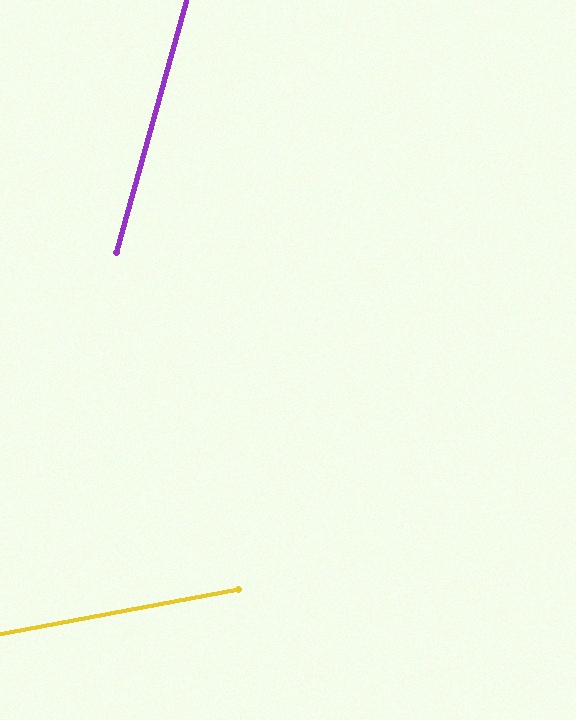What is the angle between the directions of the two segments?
Approximately 64 degrees.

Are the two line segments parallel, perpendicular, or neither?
Neither parallel nor perpendicular — they differ by about 64°.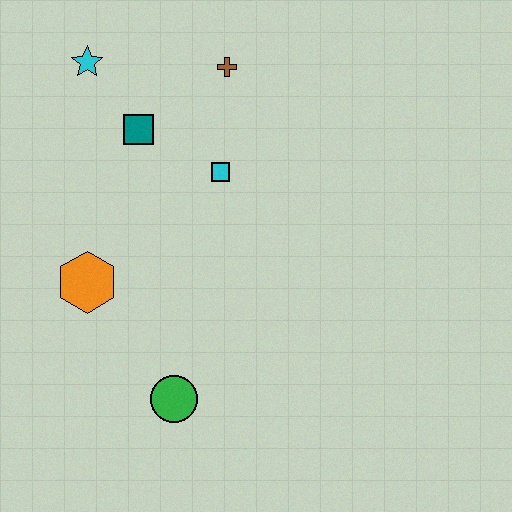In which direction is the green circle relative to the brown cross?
The green circle is below the brown cross.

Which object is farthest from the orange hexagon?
The brown cross is farthest from the orange hexagon.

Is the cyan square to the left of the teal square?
No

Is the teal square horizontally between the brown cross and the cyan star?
Yes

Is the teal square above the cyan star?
No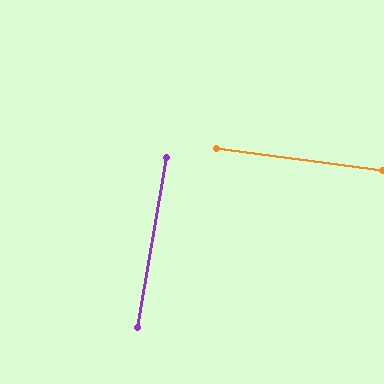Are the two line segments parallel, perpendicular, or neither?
Perpendicular — they meet at approximately 88°.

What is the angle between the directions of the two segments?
Approximately 88 degrees.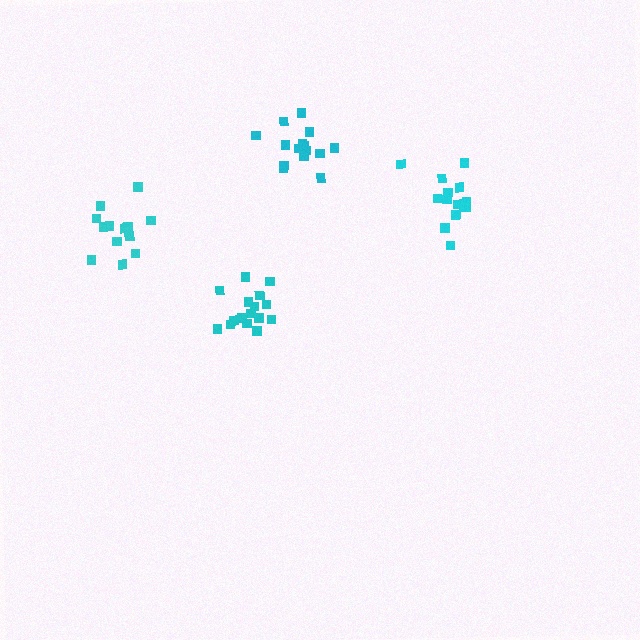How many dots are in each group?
Group 1: 15 dots, Group 2: 17 dots, Group 3: 14 dots, Group 4: 13 dots (59 total).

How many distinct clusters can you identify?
There are 4 distinct clusters.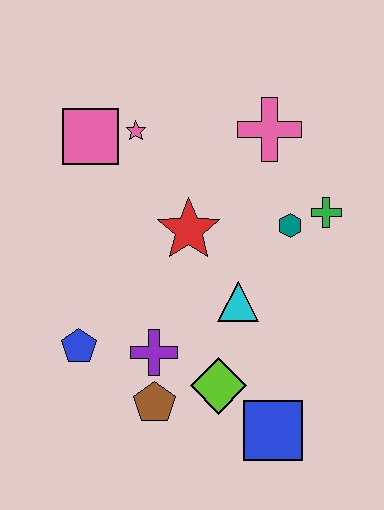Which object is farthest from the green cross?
The blue pentagon is farthest from the green cross.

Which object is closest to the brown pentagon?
The purple cross is closest to the brown pentagon.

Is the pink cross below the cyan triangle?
No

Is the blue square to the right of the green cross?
No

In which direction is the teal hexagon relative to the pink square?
The teal hexagon is to the right of the pink square.